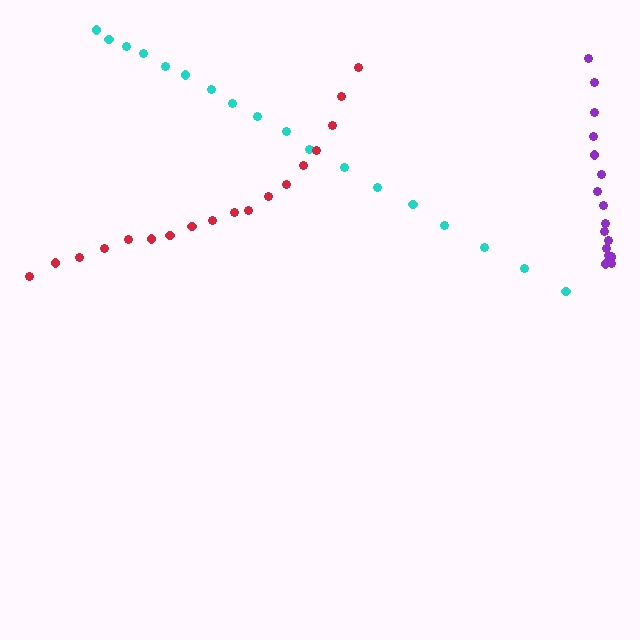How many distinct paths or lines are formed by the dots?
There are 3 distinct paths.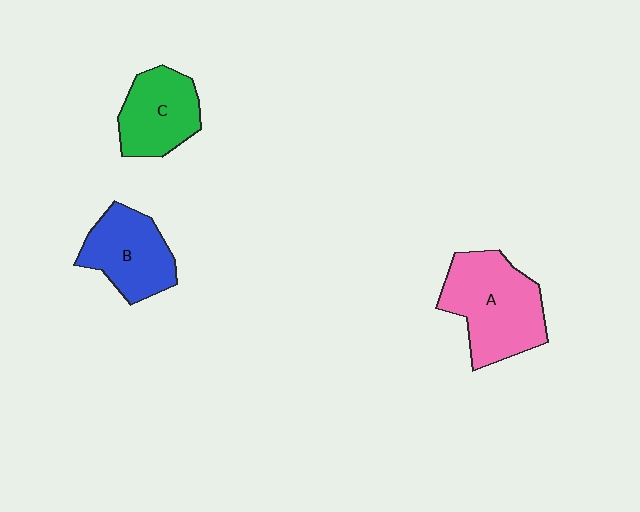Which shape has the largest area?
Shape A (pink).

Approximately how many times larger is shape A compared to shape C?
Approximately 1.5 times.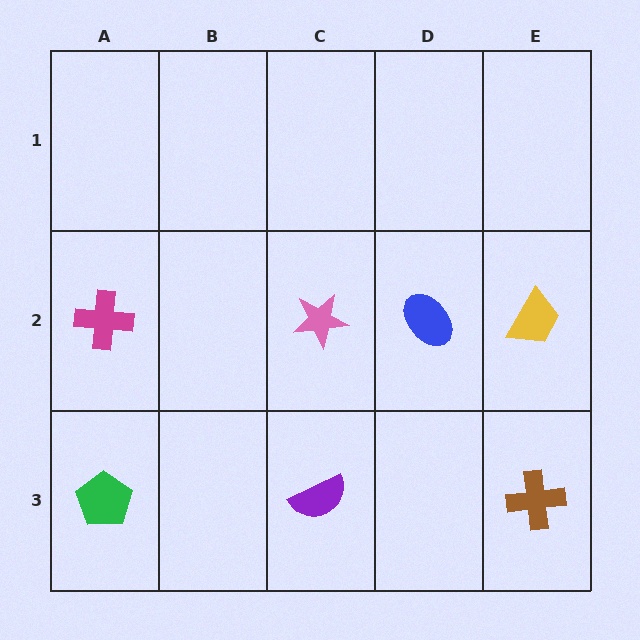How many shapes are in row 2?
4 shapes.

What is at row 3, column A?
A green pentagon.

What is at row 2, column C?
A pink star.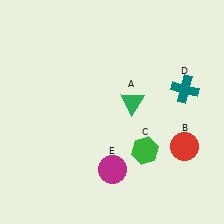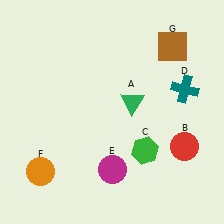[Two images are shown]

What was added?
An orange circle (F), a brown square (G) were added in Image 2.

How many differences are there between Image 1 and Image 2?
There are 2 differences between the two images.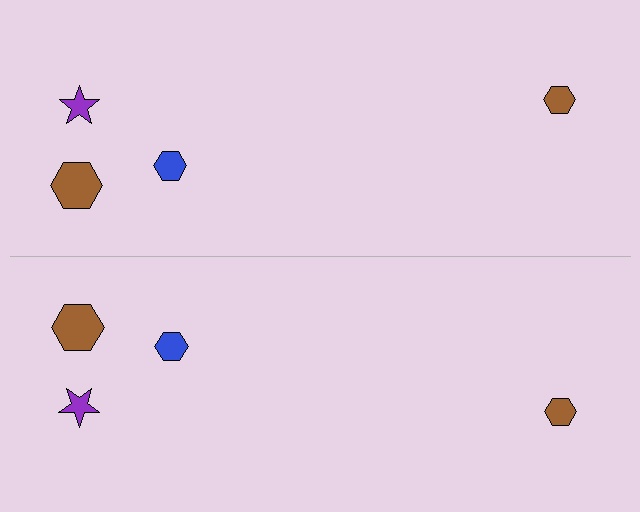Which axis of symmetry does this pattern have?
The pattern has a horizontal axis of symmetry running through the center of the image.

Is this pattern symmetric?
Yes, this pattern has bilateral (reflection) symmetry.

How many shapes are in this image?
There are 8 shapes in this image.